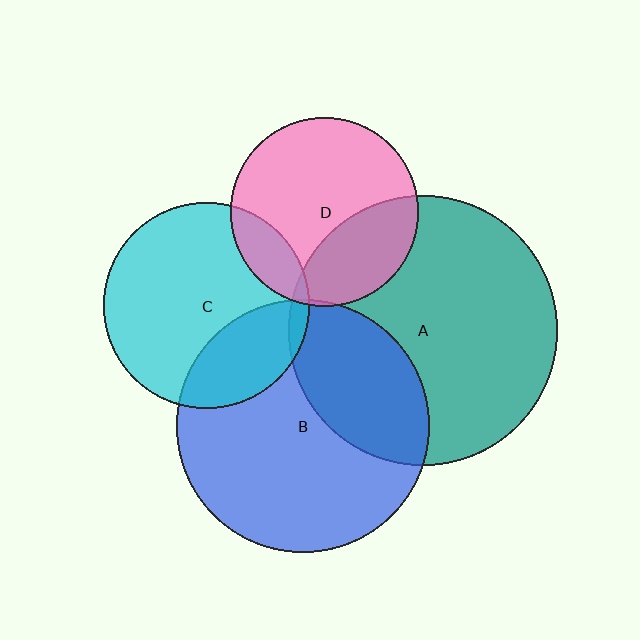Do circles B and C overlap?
Yes.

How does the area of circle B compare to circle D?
Approximately 1.8 times.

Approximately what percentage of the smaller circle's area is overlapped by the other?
Approximately 25%.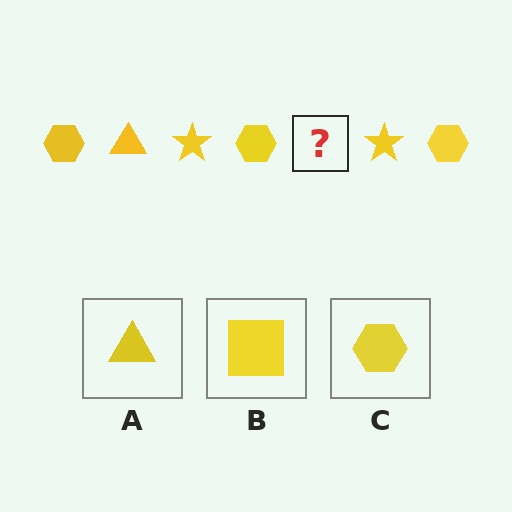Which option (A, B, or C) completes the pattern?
A.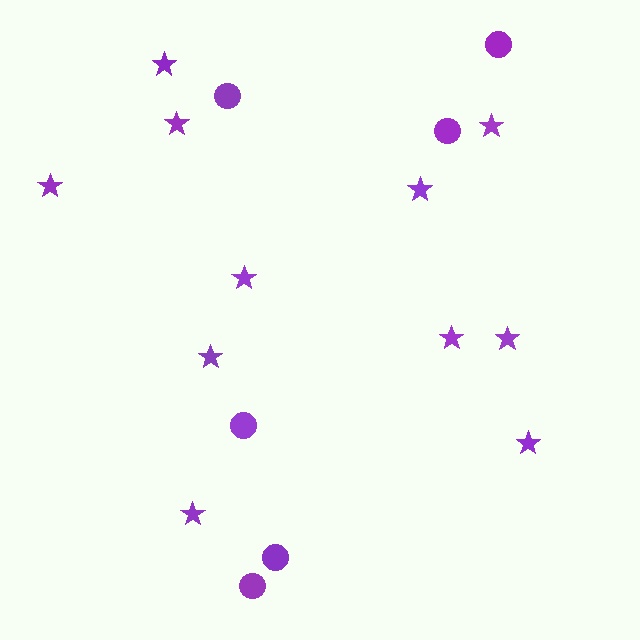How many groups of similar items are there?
There are 2 groups: one group of circles (6) and one group of stars (11).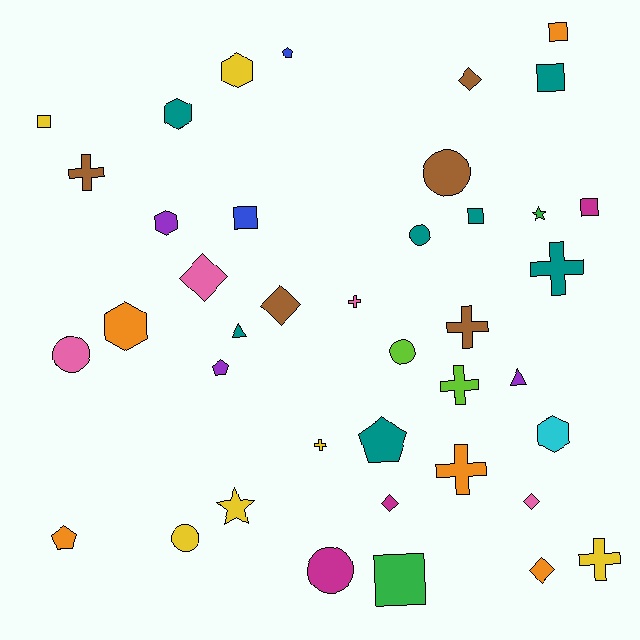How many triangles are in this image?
There are 2 triangles.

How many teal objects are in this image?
There are 7 teal objects.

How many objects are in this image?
There are 40 objects.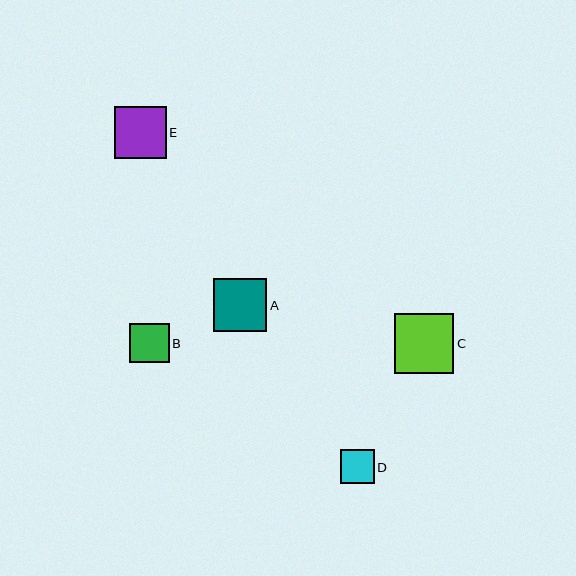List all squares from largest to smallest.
From largest to smallest: C, A, E, B, D.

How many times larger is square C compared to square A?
Square C is approximately 1.1 times the size of square A.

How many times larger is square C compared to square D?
Square C is approximately 1.7 times the size of square D.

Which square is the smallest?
Square D is the smallest with a size of approximately 34 pixels.